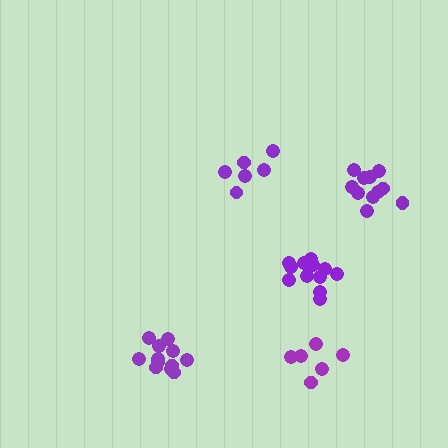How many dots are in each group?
Group 1: 12 dots, Group 2: 11 dots, Group 3: 12 dots, Group 4: 6 dots, Group 5: 6 dots (47 total).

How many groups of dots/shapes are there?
There are 5 groups.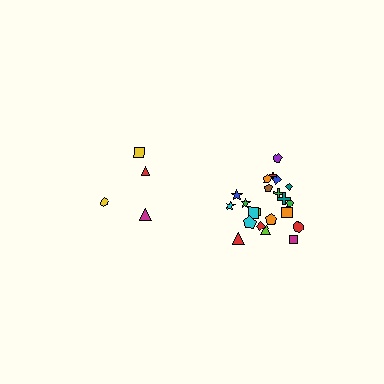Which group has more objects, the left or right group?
The right group.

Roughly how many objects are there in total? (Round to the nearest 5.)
Roughly 25 objects in total.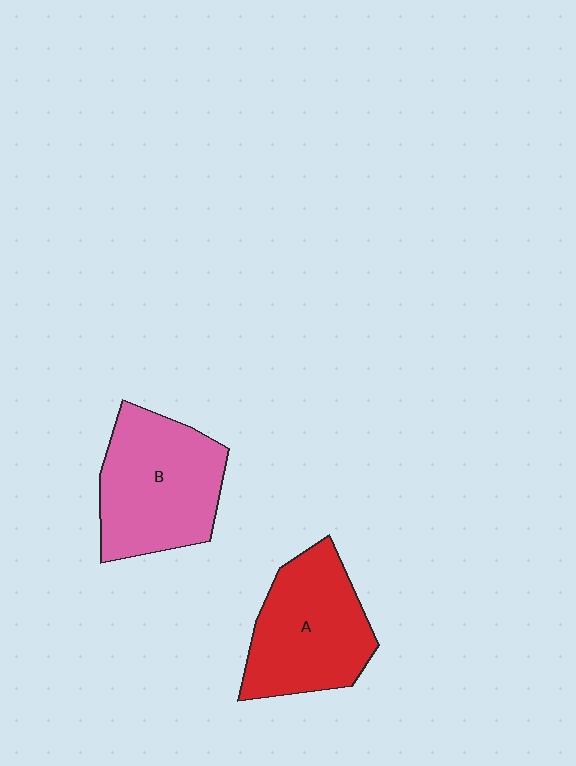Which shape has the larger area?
Shape B (pink).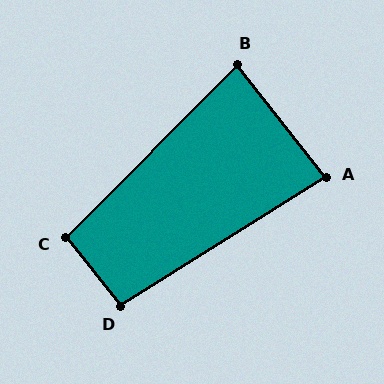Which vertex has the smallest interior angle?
B, at approximately 83 degrees.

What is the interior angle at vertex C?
Approximately 96 degrees (obtuse).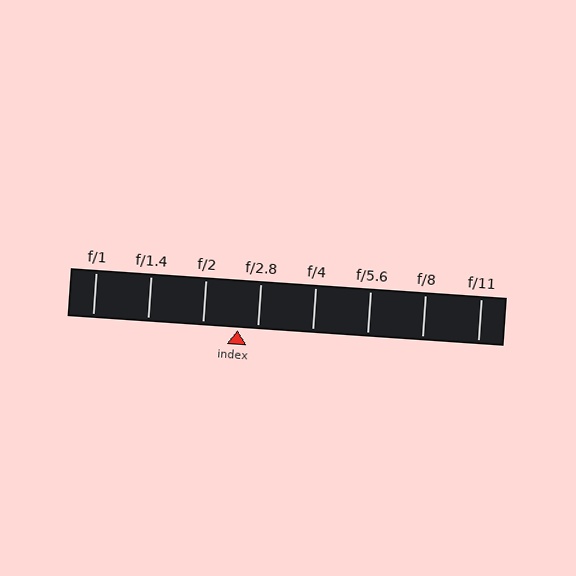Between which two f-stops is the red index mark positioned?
The index mark is between f/2 and f/2.8.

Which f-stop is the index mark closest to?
The index mark is closest to f/2.8.